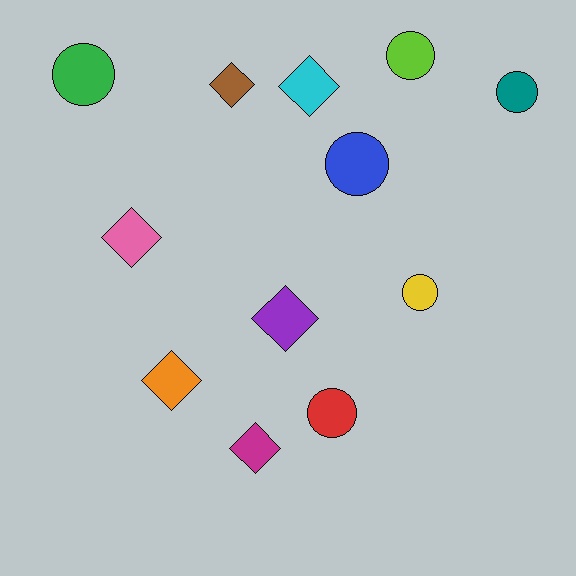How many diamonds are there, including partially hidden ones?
There are 6 diamonds.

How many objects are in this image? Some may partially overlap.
There are 12 objects.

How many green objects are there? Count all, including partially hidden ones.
There is 1 green object.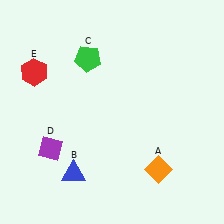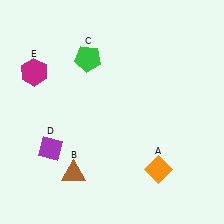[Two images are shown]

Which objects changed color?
B changed from blue to brown. E changed from red to magenta.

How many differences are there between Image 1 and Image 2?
There are 2 differences between the two images.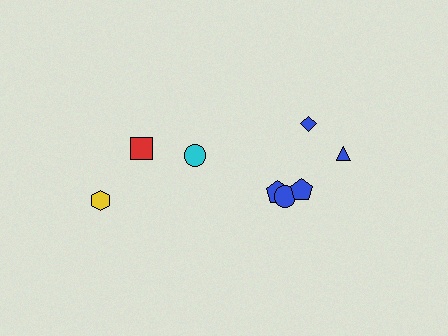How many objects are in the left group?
There are 3 objects.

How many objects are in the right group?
There are 5 objects.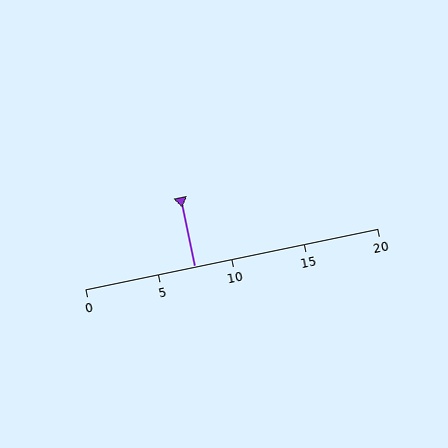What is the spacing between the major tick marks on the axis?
The major ticks are spaced 5 apart.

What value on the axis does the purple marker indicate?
The marker indicates approximately 7.5.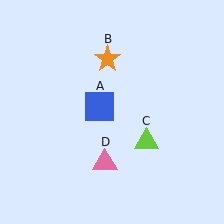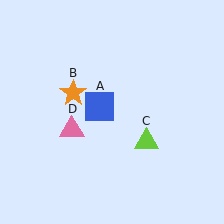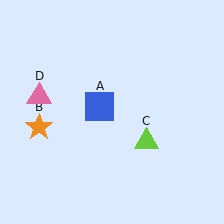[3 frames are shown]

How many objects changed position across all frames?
2 objects changed position: orange star (object B), pink triangle (object D).